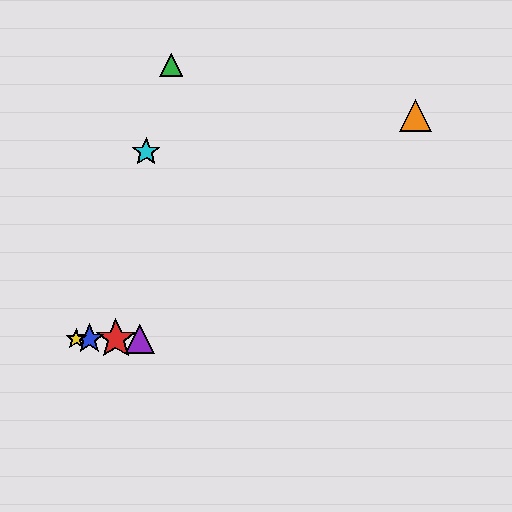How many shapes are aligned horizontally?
4 shapes (the red star, the blue star, the yellow star, the purple triangle) are aligned horizontally.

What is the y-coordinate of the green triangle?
The green triangle is at y≈65.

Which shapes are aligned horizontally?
The red star, the blue star, the yellow star, the purple triangle are aligned horizontally.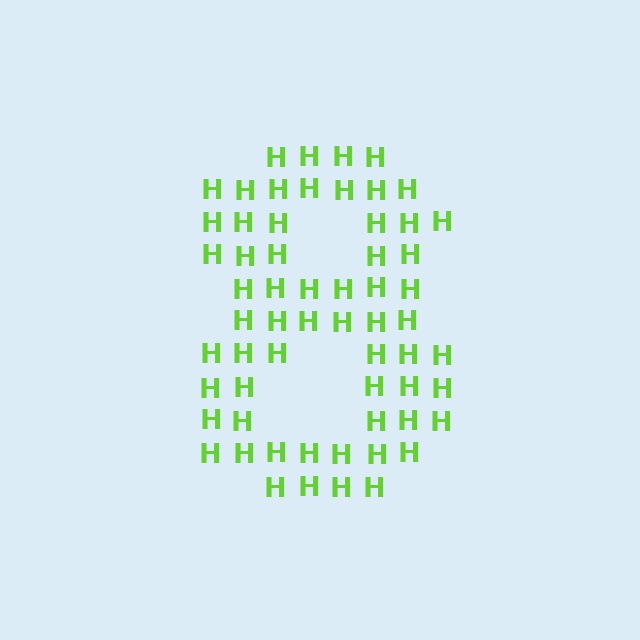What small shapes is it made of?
It is made of small letter H's.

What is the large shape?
The large shape is the digit 8.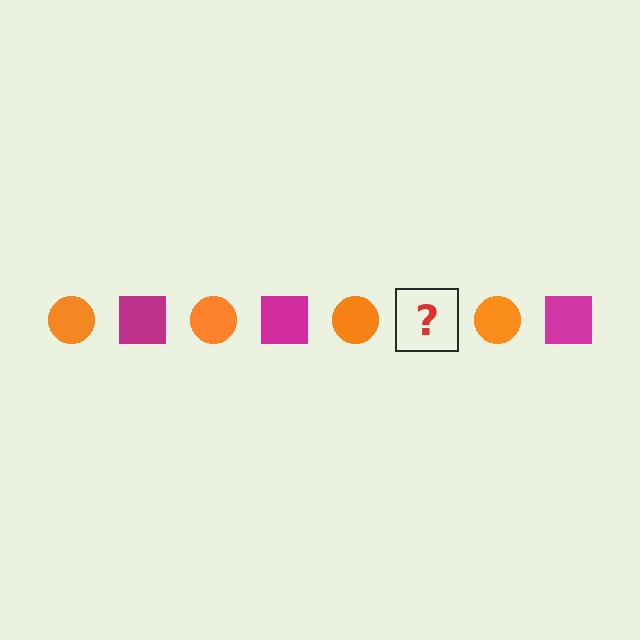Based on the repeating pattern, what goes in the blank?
The blank should be a magenta square.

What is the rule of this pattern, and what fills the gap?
The rule is that the pattern alternates between orange circle and magenta square. The gap should be filled with a magenta square.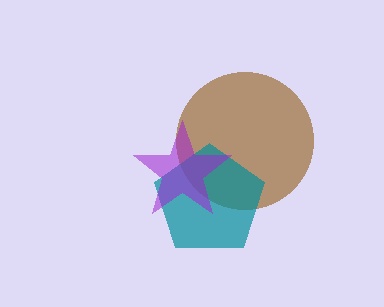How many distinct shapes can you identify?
There are 3 distinct shapes: a brown circle, a teal pentagon, a purple star.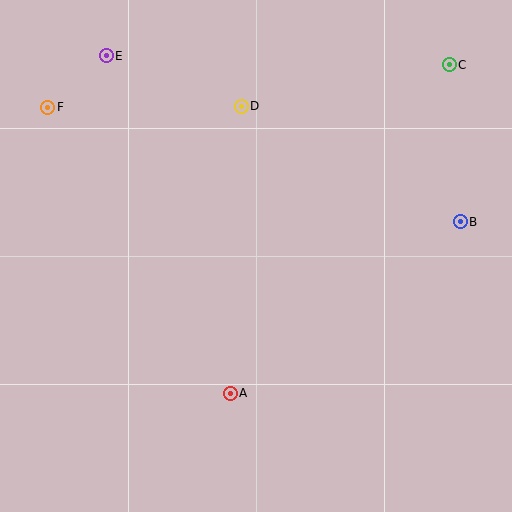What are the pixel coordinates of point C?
Point C is at (449, 65).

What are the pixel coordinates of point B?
Point B is at (460, 222).